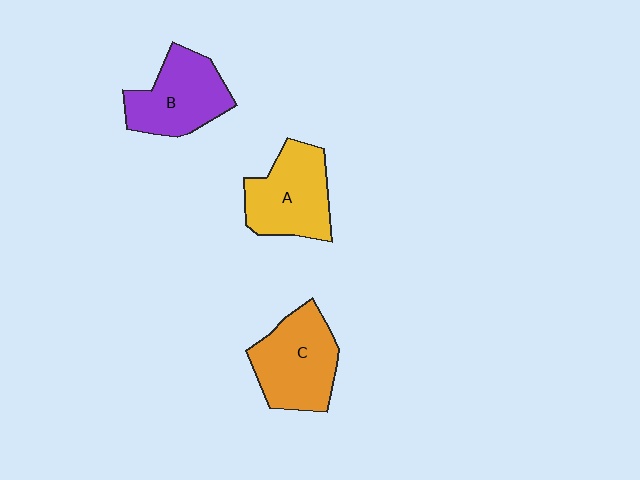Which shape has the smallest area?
Shape B (purple).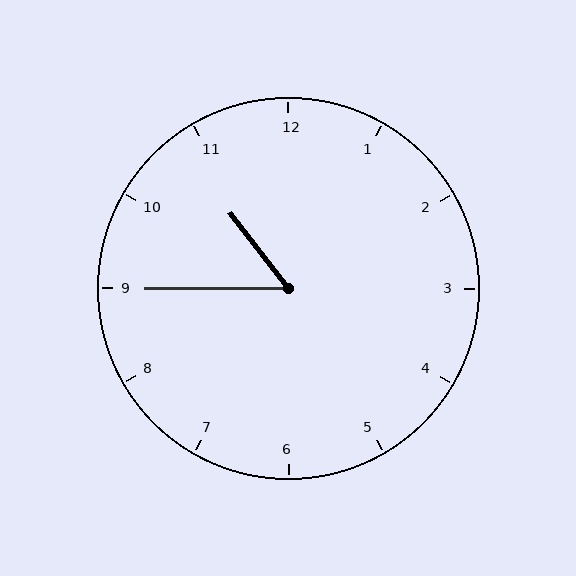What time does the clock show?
10:45.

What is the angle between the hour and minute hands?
Approximately 52 degrees.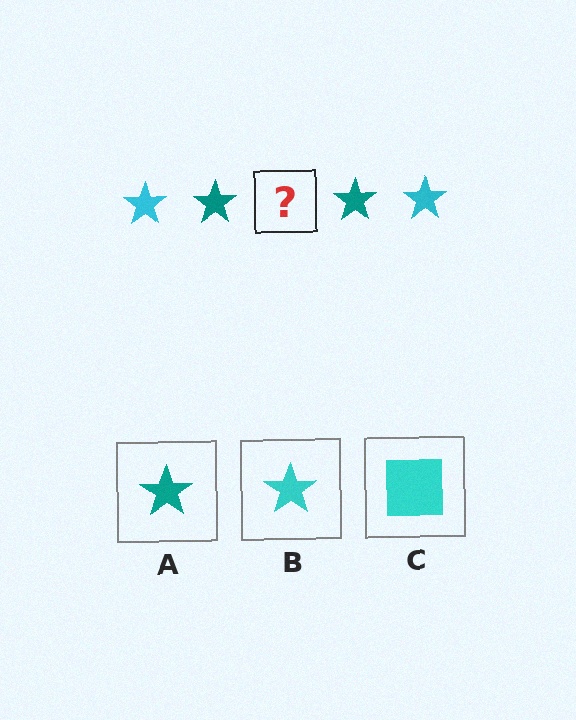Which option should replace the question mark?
Option B.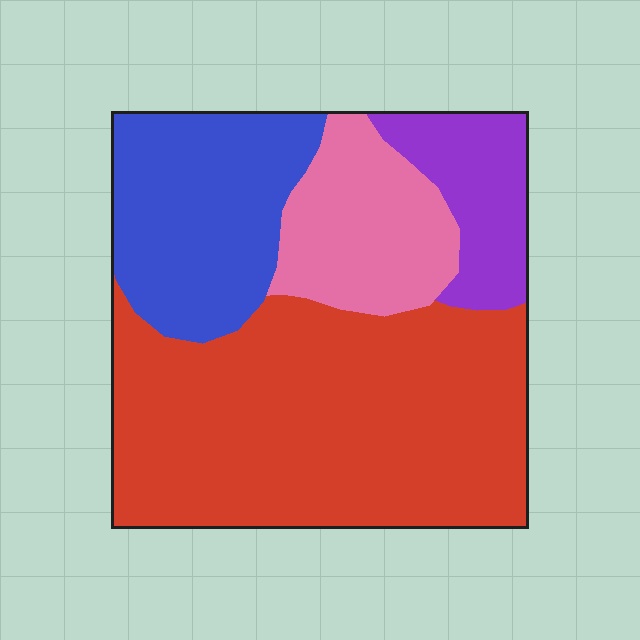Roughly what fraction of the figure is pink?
Pink takes up about one sixth (1/6) of the figure.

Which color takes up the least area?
Purple, at roughly 10%.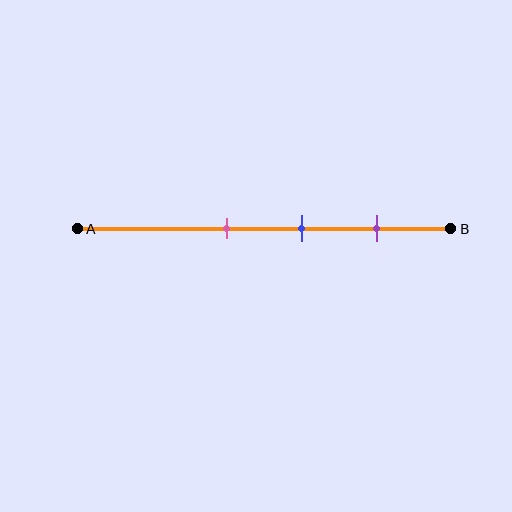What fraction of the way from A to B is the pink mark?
The pink mark is approximately 40% (0.4) of the way from A to B.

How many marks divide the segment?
There are 3 marks dividing the segment.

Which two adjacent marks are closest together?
The pink and blue marks are the closest adjacent pair.